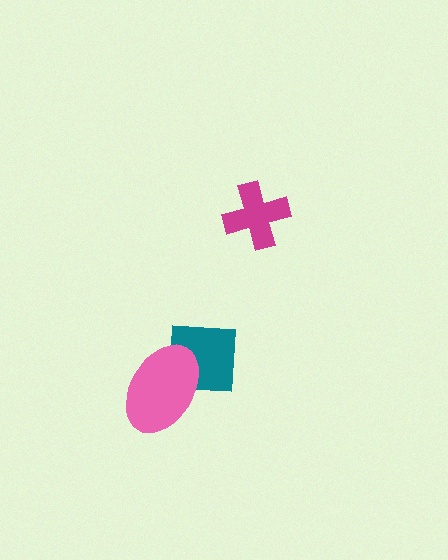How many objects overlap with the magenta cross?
0 objects overlap with the magenta cross.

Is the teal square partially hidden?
Yes, it is partially covered by another shape.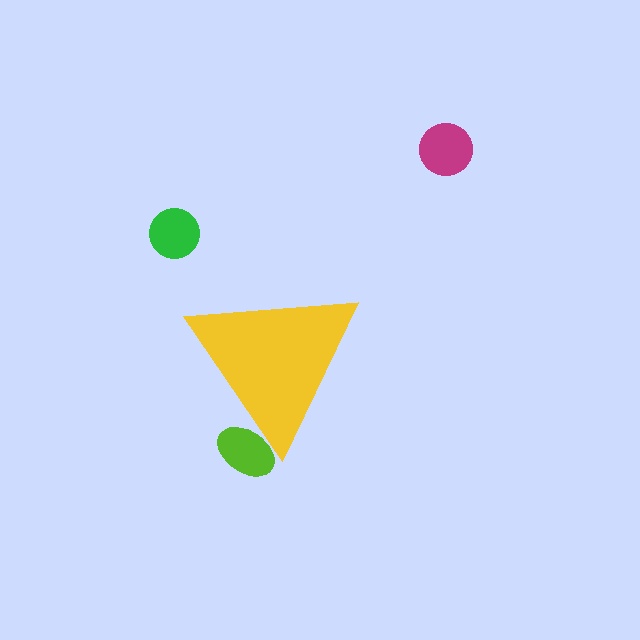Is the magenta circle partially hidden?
No, the magenta circle is fully visible.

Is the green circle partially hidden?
No, the green circle is fully visible.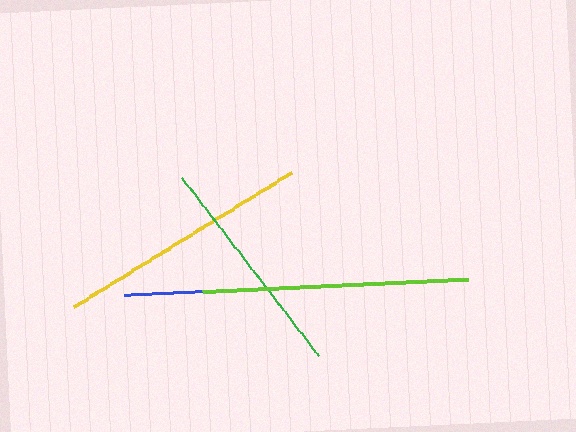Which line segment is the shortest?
The blue line is the shortest at approximately 186 pixels.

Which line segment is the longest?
The lime line is the longest at approximately 266 pixels.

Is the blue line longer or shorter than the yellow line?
The yellow line is longer than the blue line.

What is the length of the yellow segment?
The yellow segment is approximately 256 pixels long.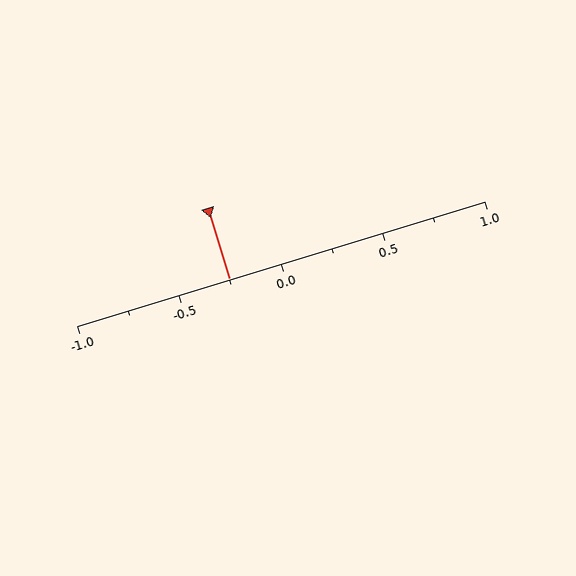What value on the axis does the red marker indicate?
The marker indicates approximately -0.25.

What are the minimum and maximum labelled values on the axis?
The axis runs from -1.0 to 1.0.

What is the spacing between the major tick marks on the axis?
The major ticks are spaced 0.5 apart.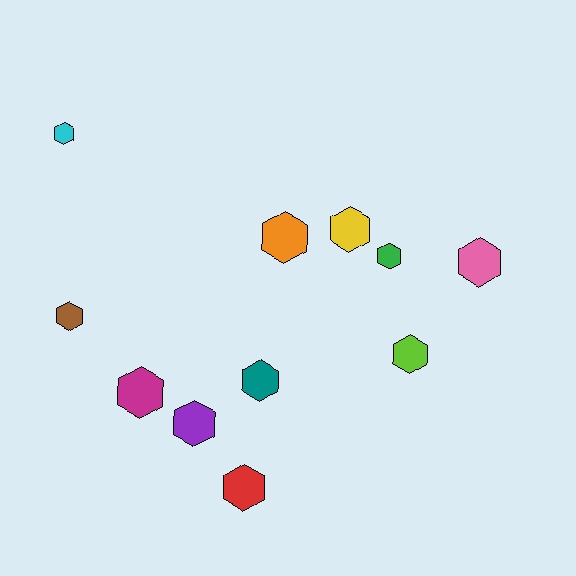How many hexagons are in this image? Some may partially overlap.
There are 11 hexagons.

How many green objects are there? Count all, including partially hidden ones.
There is 1 green object.